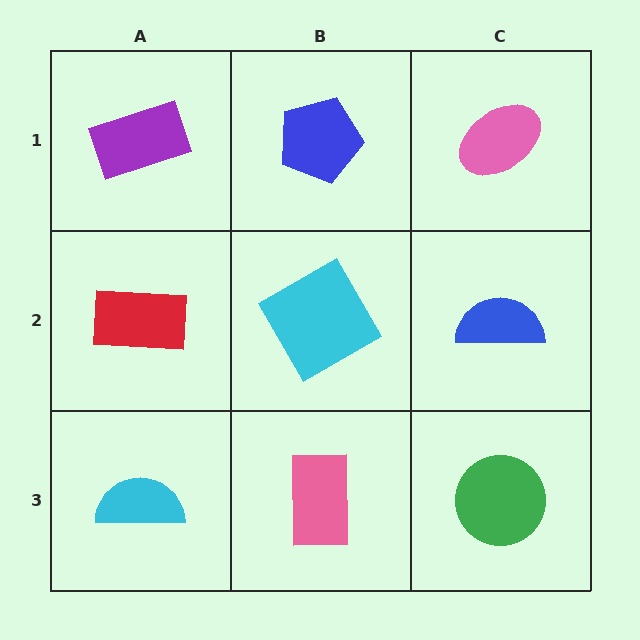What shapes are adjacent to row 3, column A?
A red rectangle (row 2, column A), a pink rectangle (row 3, column B).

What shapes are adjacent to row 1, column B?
A cyan square (row 2, column B), a purple rectangle (row 1, column A), a pink ellipse (row 1, column C).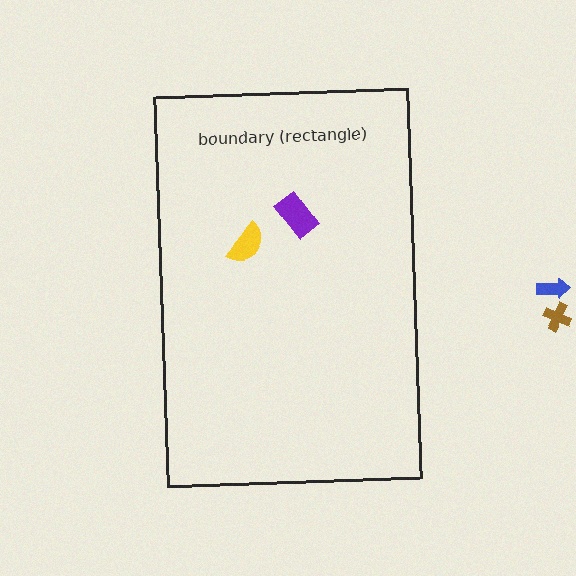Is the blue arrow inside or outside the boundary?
Outside.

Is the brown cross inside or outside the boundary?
Outside.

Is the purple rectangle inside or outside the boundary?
Inside.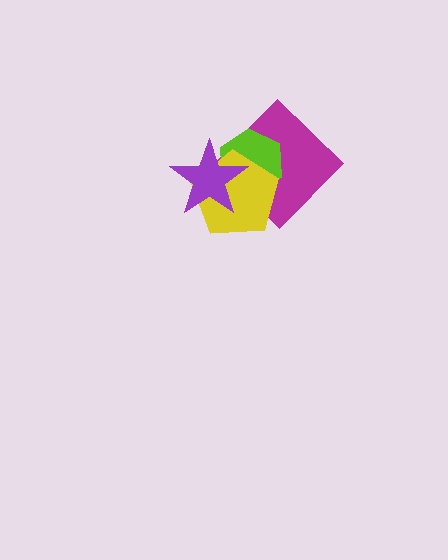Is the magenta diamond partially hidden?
Yes, it is partially covered by another shape.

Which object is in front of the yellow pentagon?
The purple star is in front of the yellow pentagon.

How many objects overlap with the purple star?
3 objects overlap with the purple star.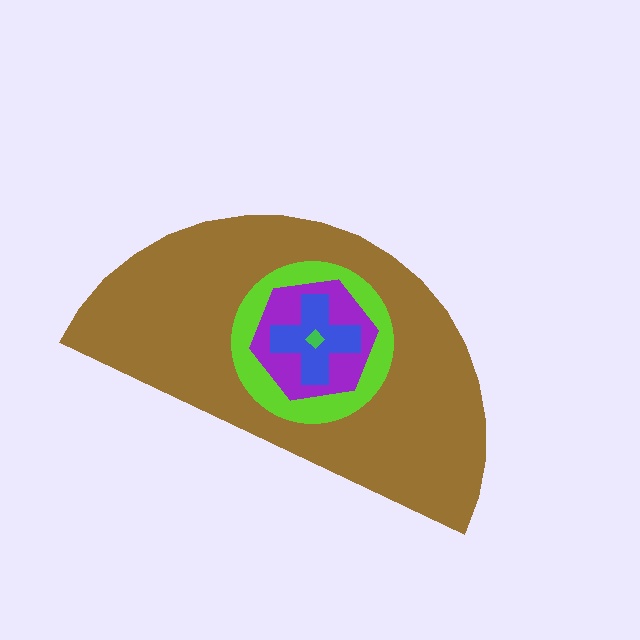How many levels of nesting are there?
5.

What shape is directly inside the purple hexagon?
The blue cross.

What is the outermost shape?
The brown semicircle.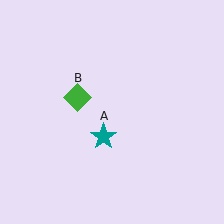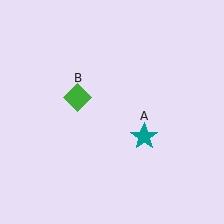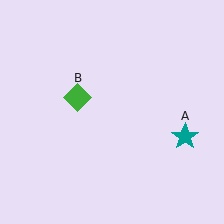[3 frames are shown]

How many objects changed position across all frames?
1 object changed position: teal star (object A).